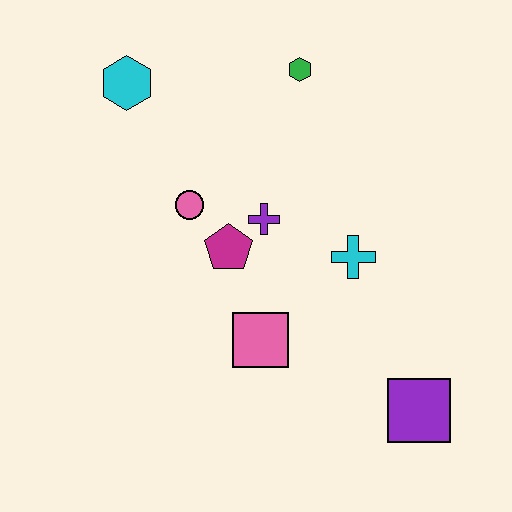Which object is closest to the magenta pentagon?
The purple cross is closest to the magenta pentagon.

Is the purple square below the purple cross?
Yes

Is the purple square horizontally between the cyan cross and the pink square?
No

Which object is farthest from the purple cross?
The purple square is farthest from the purple cross.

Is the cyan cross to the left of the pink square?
No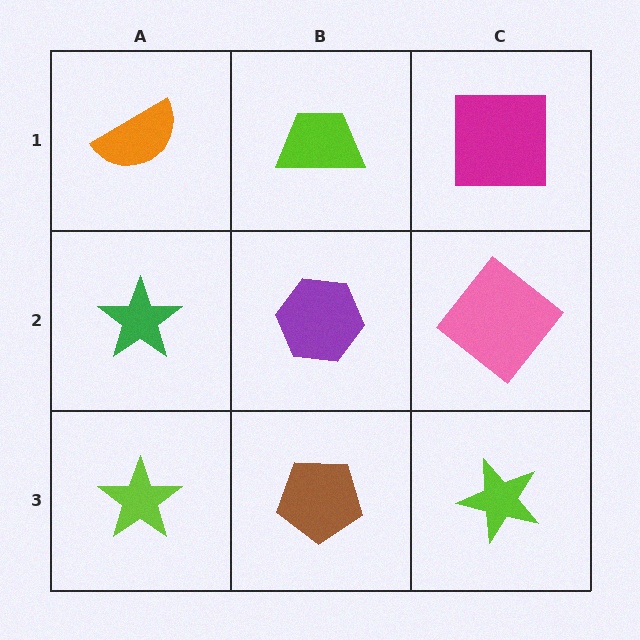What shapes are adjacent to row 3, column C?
A pink diamond (row 2, column C), a brown pentagon (row 3, column B).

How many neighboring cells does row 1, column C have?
2.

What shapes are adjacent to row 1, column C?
A pink diamond (row 2, column C), a lime trapezoid (row 1, column B).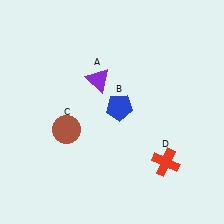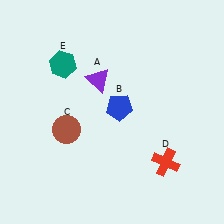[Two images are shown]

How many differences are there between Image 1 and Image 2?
There is 1 difference between the two images.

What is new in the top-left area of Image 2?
A teal hexagon (E) was added in the top-left area of Image 2.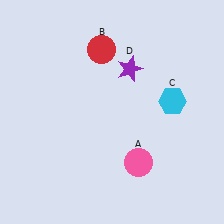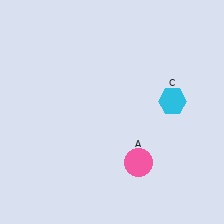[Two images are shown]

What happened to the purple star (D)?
The purple star (D) was removed in Image 2. It was in the top-right area of Image 1.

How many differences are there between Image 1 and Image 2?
There are 2 differences between the two images.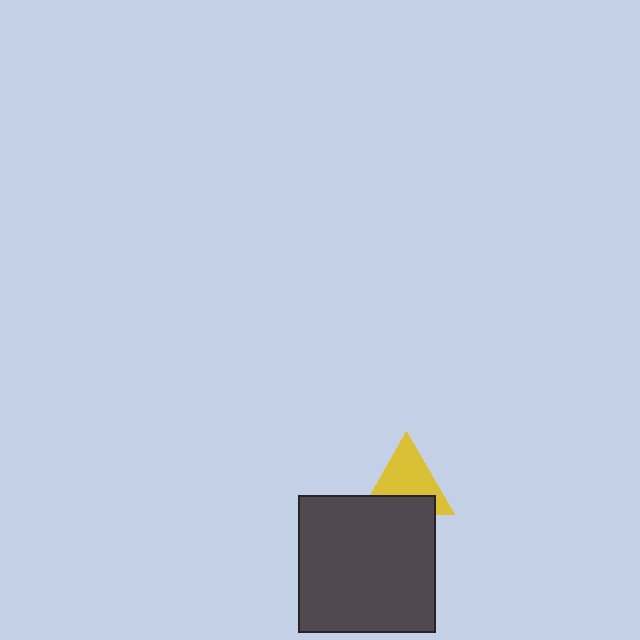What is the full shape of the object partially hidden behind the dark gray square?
The partially hidden object is a yellow triangle.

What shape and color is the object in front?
The object in front is a dark gray square.